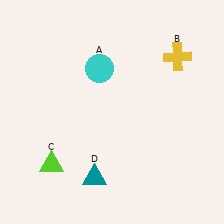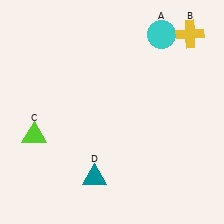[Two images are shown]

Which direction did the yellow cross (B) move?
The yellow cross (B) moved up.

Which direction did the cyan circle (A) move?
The cyan circle (A) moved right.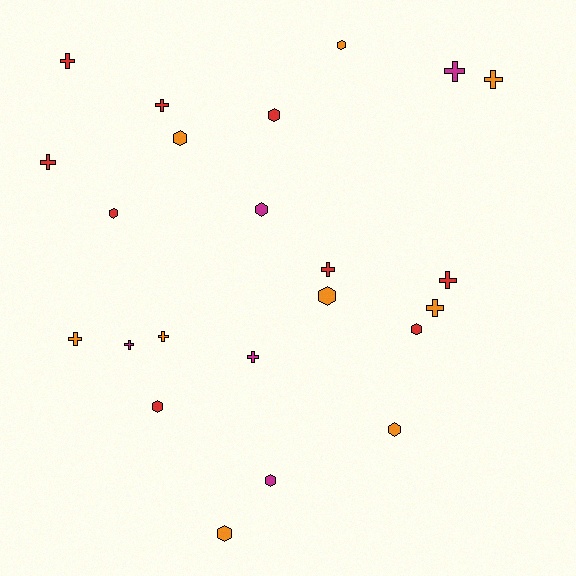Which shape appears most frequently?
Cross, with 12 objects.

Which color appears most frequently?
Red, with 9 objects.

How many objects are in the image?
There are 23 objects.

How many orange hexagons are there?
There are 5 orange hexagons.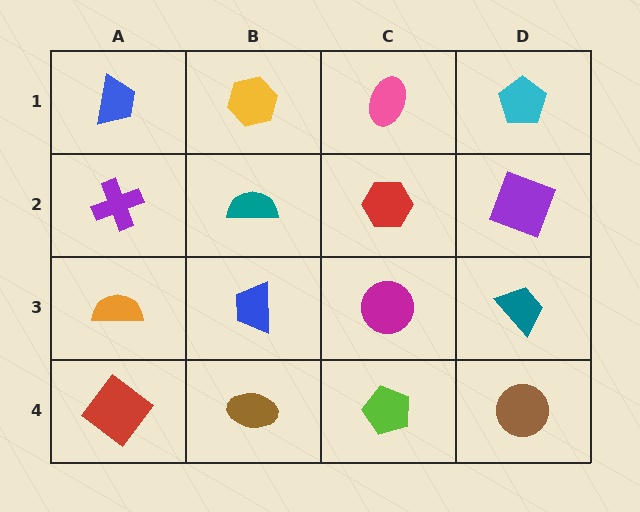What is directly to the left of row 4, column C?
A brown ellipse.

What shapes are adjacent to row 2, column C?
A pink ellipse (row 1, column C), a magenta circle (row 3, column C), a teal semicircle (row 2, column B), a purple square (row 2, column D).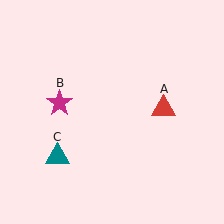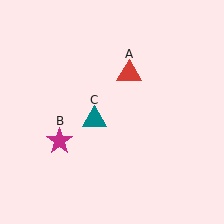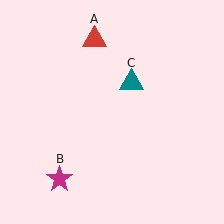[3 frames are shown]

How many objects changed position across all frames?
3 objects changed position: red triangle (object A), magenta star (object B), teal triangle (object C).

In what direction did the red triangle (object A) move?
The red triangle (object A) moved up and to the left.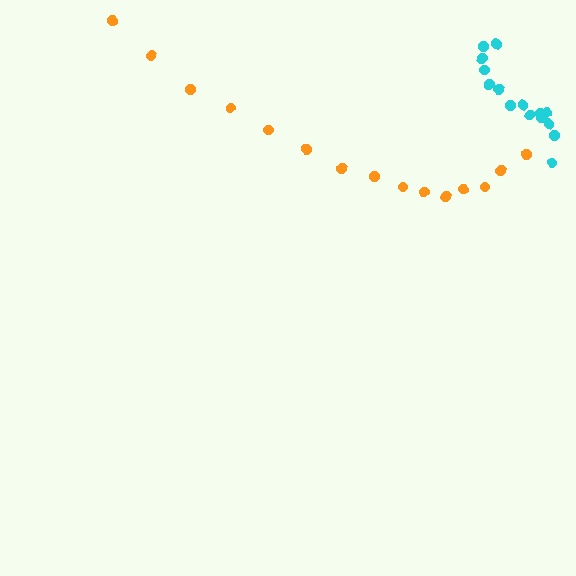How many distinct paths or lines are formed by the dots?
There are 2 distinct paths.